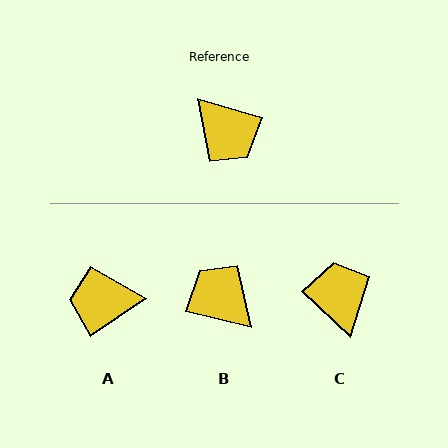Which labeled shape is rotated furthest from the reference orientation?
B, about 178 degrees away.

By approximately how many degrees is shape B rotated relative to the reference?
Approximately 178 degrees clockwise.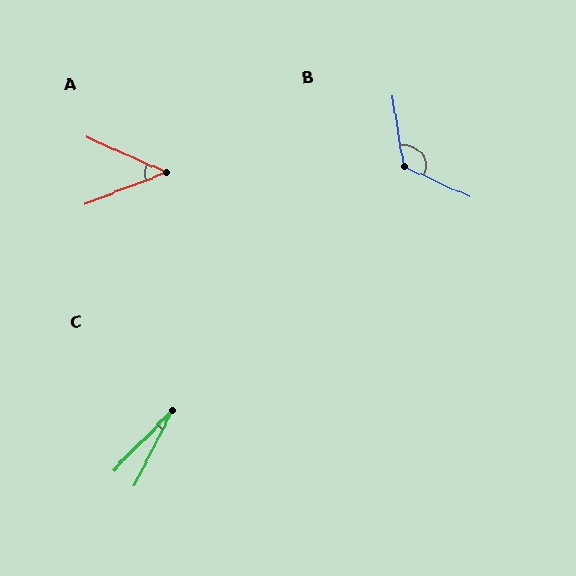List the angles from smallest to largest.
C (17°), A (45°), B (124°).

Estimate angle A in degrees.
Approximately 45 degrees.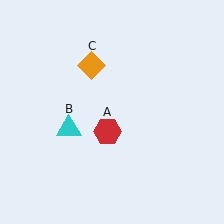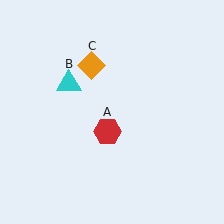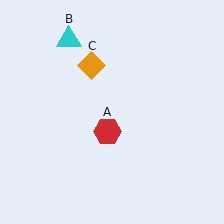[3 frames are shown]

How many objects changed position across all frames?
1 object changed position: cyan triangle (object B).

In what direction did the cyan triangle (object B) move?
The cyan triangle (object B) moved up.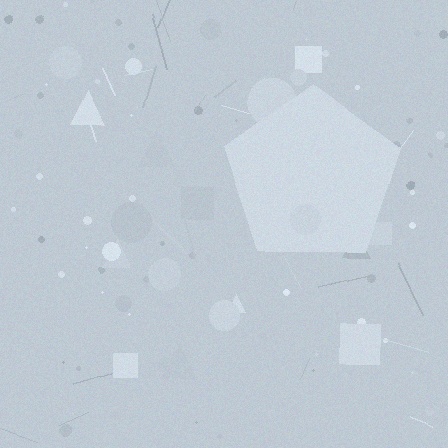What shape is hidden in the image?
A pentagon is hidden in the image.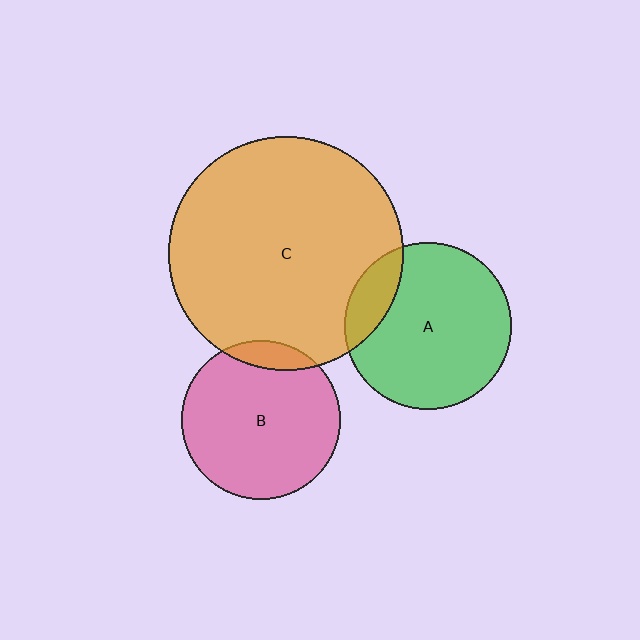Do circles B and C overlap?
Yes.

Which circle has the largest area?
Circle C (orange).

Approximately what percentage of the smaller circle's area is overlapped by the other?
Approximately 10%.